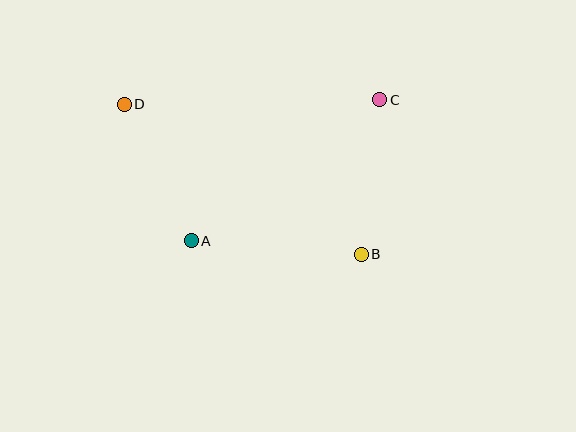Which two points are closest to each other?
Points A and D are closest to each other.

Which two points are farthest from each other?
Points B and D are farthest from each other.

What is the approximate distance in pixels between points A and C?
The distance between A and C is approximately 236 pixels.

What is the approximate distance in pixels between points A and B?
The distance between A and B is approximately 171 pixels.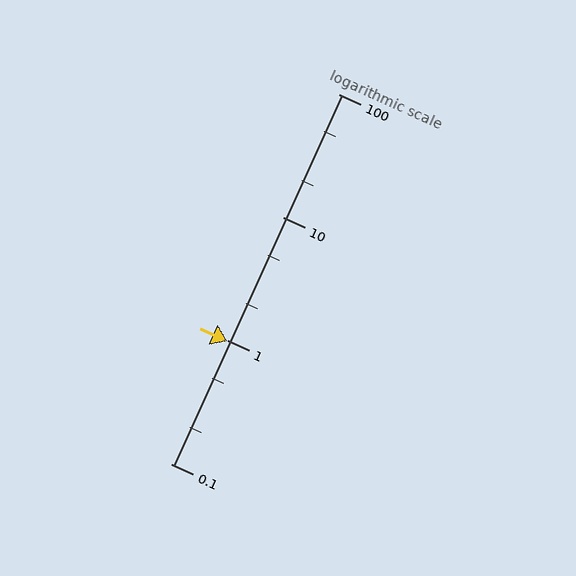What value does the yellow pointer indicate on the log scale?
The pointer indicates approximately 0.99.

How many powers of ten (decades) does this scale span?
The scale spans 3 decades, from 0.1 to 100.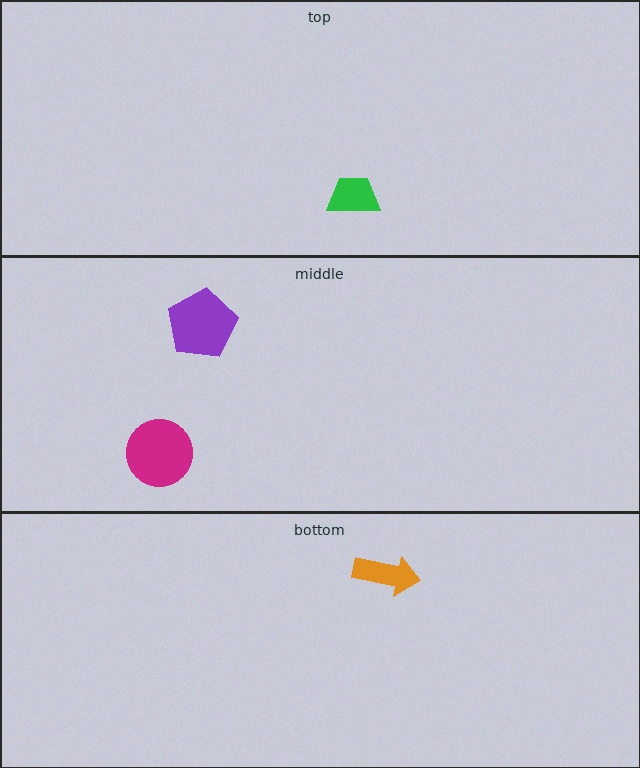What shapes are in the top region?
The green trapezoid.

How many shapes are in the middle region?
2.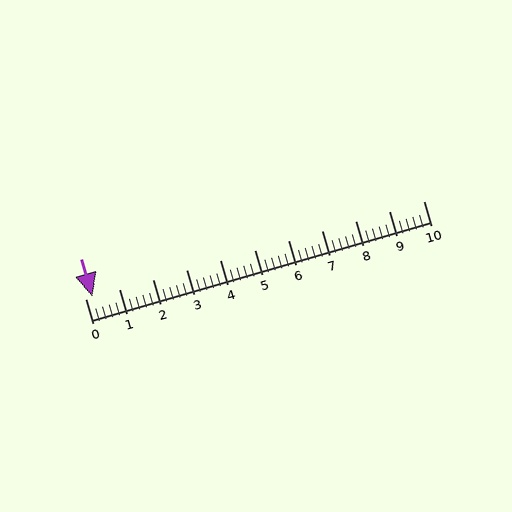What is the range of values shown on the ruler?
The ruler shows values from 0 to 10.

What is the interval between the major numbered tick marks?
The major tick marks are spaced 1 units apart.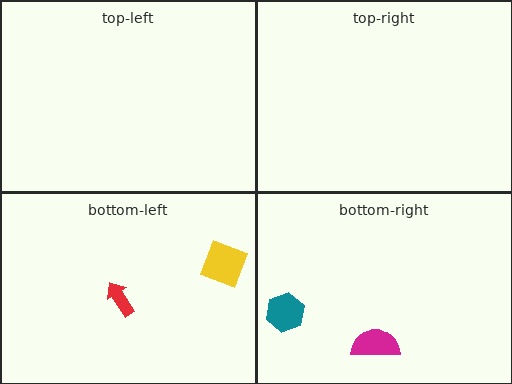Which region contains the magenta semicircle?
The bottom-right region.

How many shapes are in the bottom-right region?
2.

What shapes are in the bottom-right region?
The magenta semicircle, the teal hexagon.